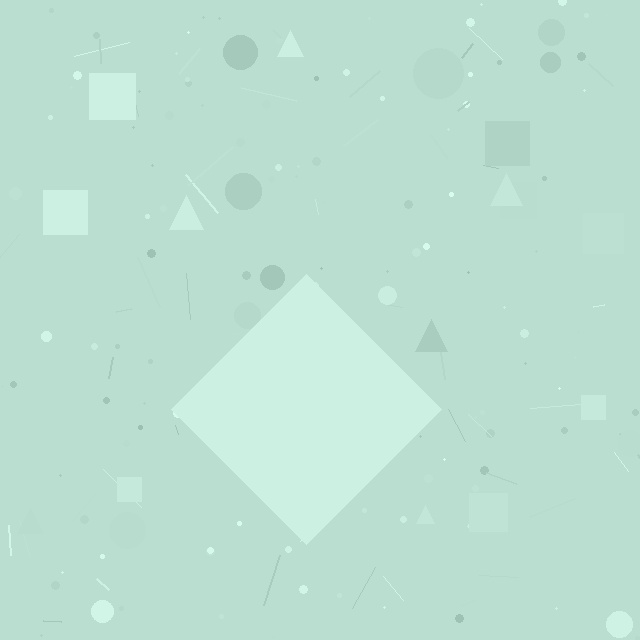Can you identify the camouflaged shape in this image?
The camouflaged shape is a diamond.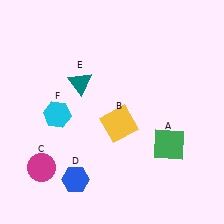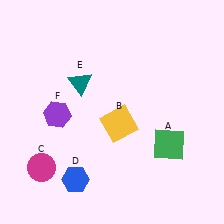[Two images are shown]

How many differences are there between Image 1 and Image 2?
There is 1 difference between the two images.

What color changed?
The hexagon (F) changed from cyan in Image 1 to purple in Image 2.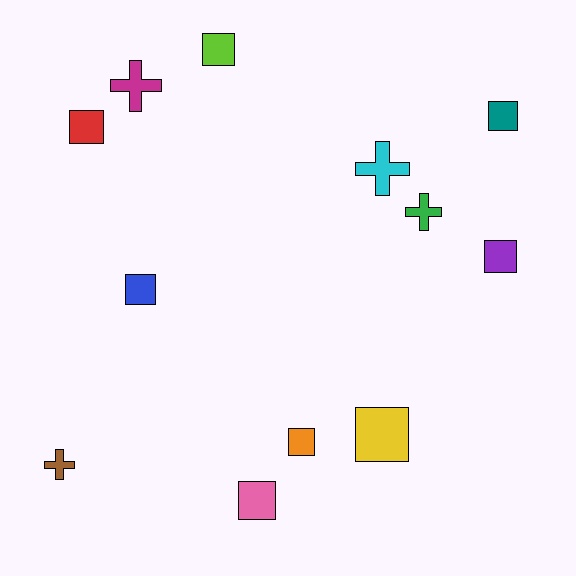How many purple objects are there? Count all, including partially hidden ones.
There is 1 purple object.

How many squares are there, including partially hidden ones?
There are 8 squares.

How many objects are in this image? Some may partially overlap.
There are 12 objects.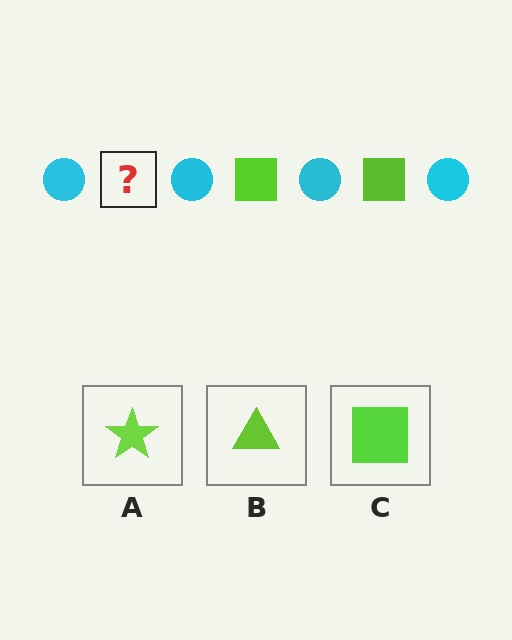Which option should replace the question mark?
Option C.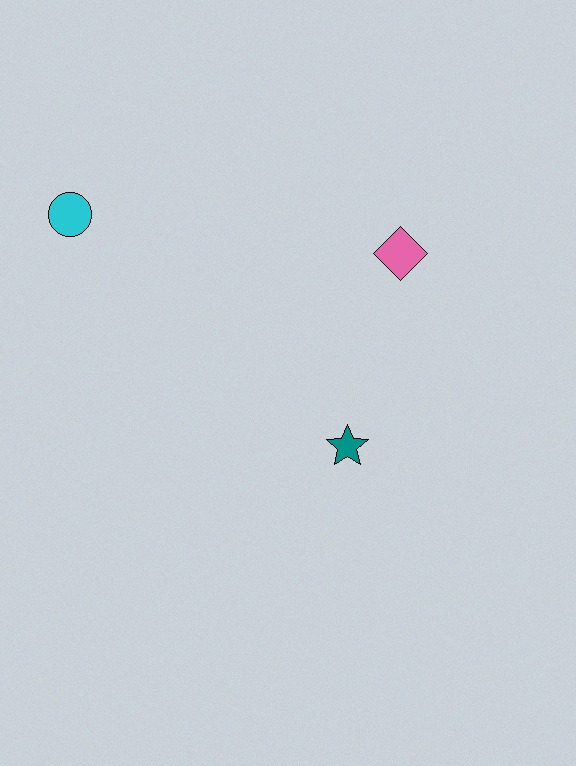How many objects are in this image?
There are 3 objects.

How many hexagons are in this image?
There are no hexagons.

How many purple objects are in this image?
There are no purple objects.